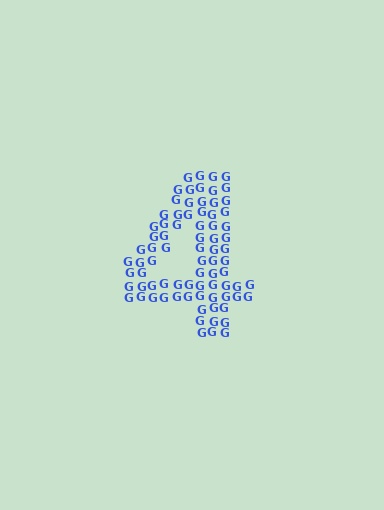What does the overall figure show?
The overall figure shows the digit 4.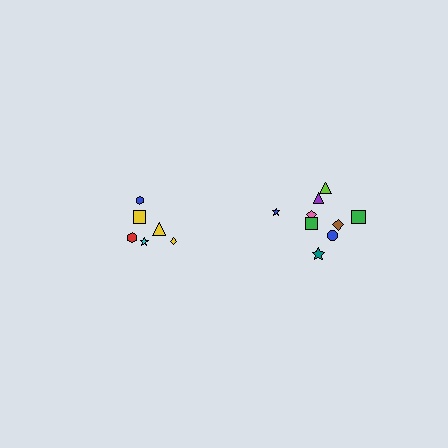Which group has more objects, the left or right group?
The right group.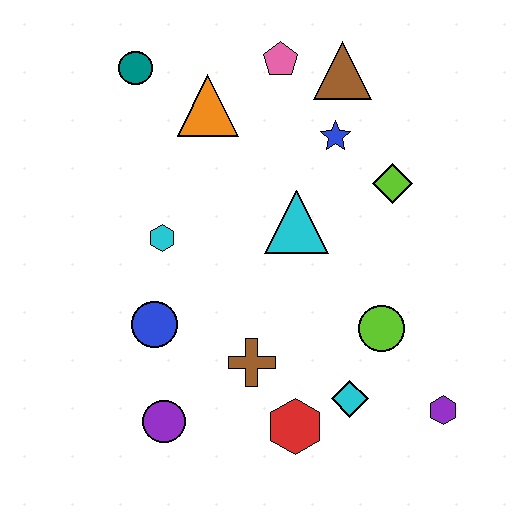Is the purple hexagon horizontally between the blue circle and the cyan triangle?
No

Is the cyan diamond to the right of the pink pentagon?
Yes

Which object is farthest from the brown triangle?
The purple circle is farthest from the brown triangle.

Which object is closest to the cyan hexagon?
The blue circle is closest to the cyan hexagon.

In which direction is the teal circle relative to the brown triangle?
The teal circle is to the left of the brown triangle.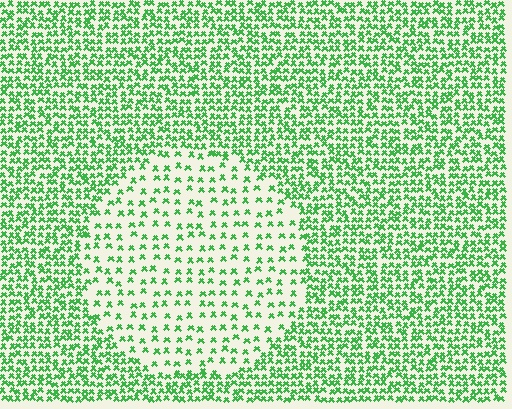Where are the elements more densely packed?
The elements are more densely packed outside the circle boundary.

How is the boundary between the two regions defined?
The boundary is defined by a change in element density (approximately 2.4x ratio). All elements are the same color, size, and shape.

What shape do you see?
I see a circle.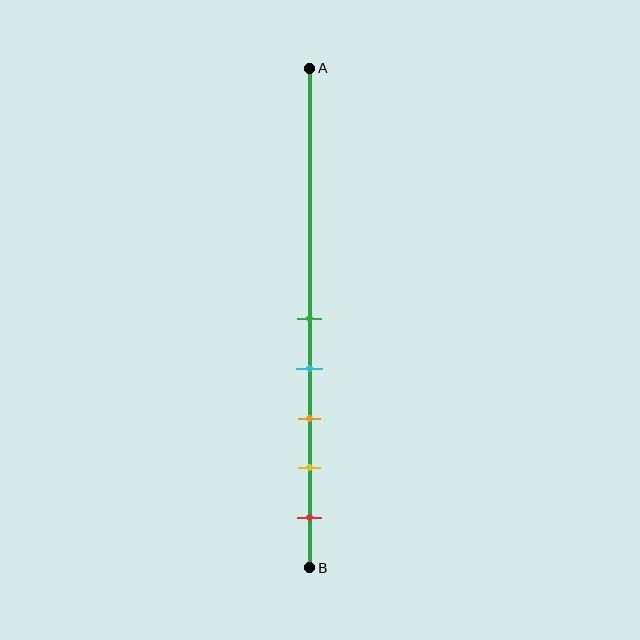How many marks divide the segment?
There are 5 marks dividing the segment.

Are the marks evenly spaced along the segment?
Yes, the marks are approximately evenly spaced.